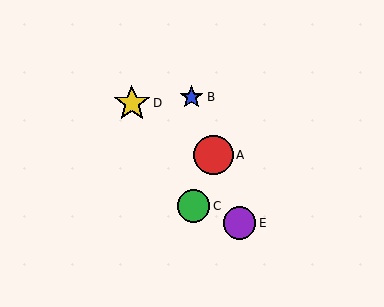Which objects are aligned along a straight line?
Objects A, B, E are aligned along a straight line.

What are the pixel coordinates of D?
Object D is at (132, 103).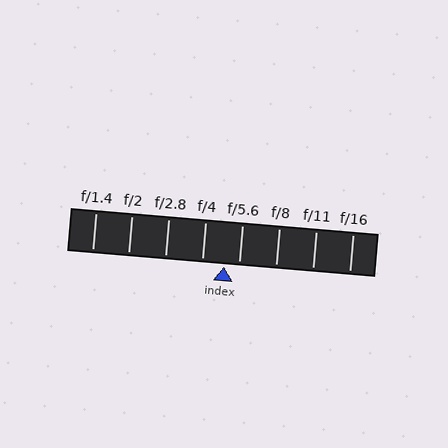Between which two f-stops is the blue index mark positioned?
The index mark is between f/4 and f/5.6.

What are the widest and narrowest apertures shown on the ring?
The widest aperture shown is f/1.4 and the narrowest is f/16.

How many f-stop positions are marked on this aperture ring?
There are 8 f-stop positions marked.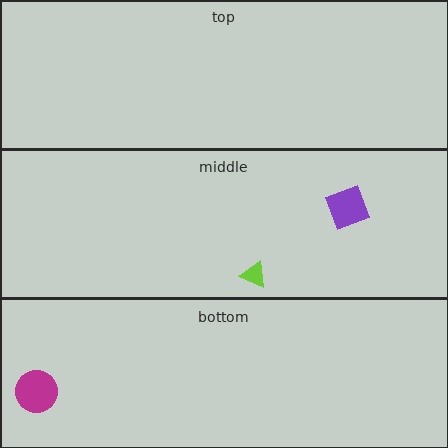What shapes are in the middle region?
The lime triangle, the purple diamond.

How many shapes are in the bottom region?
1.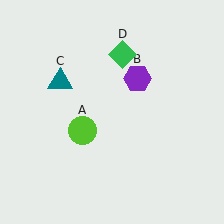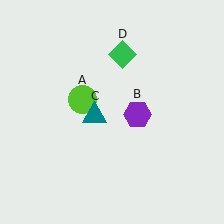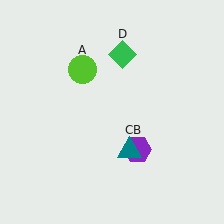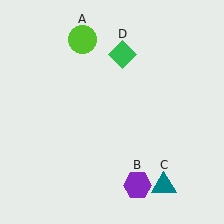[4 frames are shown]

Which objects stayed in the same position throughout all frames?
Green diamond (object D) remained stationary.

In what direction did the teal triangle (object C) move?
The teal triangle (object C) moved down and to the right.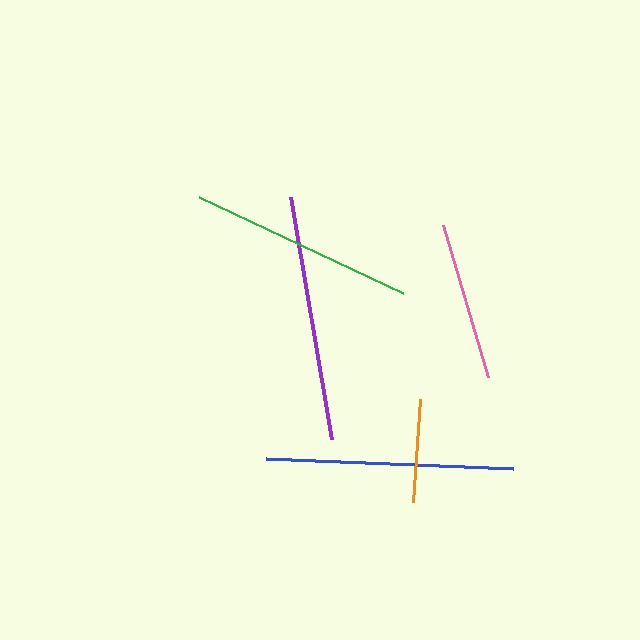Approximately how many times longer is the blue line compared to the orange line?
The blue line is approximately 2.4 times the length of the orange line.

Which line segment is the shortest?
The orange line is the shortest at approximately 103 pixels.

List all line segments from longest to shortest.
From longest to shortest: blue, purple, green, pink, orange.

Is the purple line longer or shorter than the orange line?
The purple line is longer than the orange line.